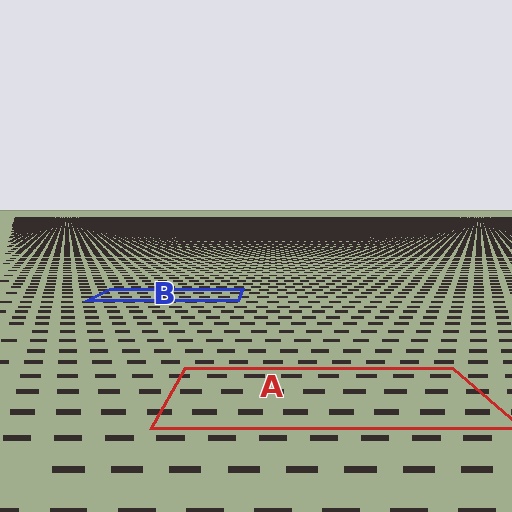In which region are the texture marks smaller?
The texture marks are smaller in region B, because it is farther away.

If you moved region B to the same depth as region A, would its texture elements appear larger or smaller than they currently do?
They would appear larger. At a closer depth, the same texture elements are projected at a bigger on-screen size.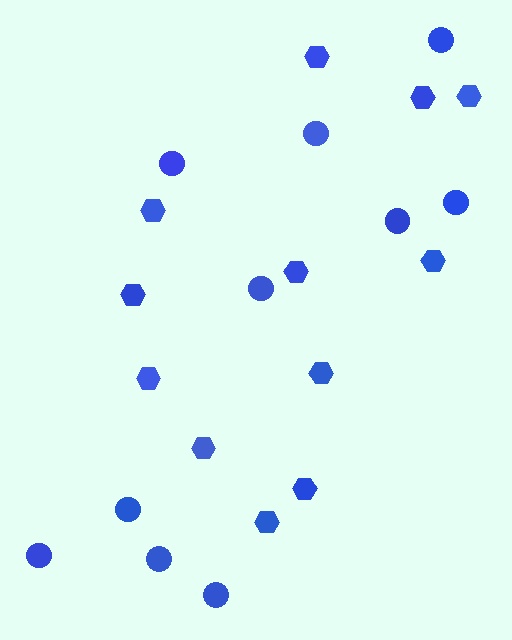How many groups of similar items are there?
There are 2 groups: one group of circles (10) and one group of hexagons (12).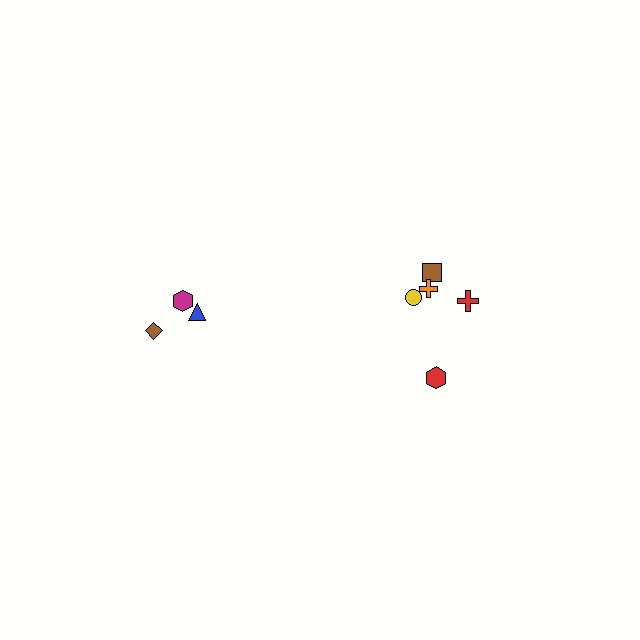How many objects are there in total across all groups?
There are 8 objects.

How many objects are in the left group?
There are 3 objects.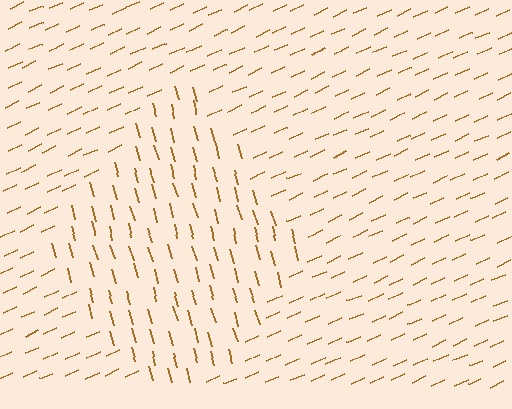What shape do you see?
I see a diamond.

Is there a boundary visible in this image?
Yes, there is a texture boundary formed by a change in line orientation.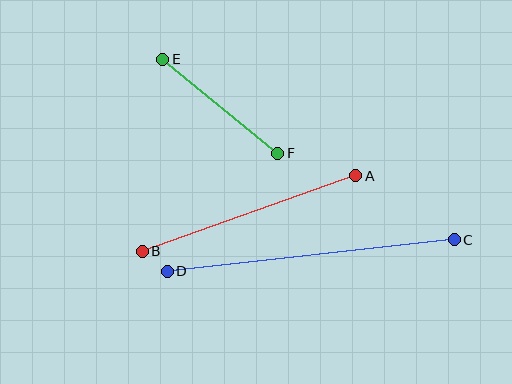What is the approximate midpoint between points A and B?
The midpoint is at approximately (249, 213) pixels.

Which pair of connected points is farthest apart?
Points C and D are farthest apart.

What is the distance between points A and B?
The distance is approximately 227 pixels.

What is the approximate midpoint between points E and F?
The midpoint is at approximately (220, 106) pixels.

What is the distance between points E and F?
The distance is approximately 149 pixels.